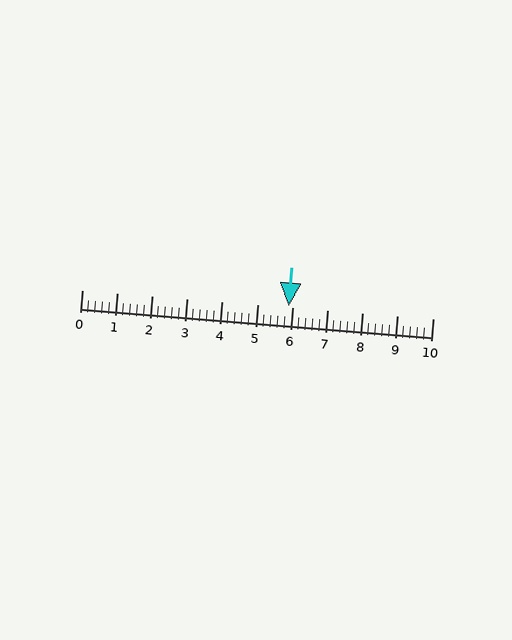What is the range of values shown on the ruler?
The ruler shows values from 0 to 10.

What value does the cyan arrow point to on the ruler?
The cyan arrow points to approximately 5.9.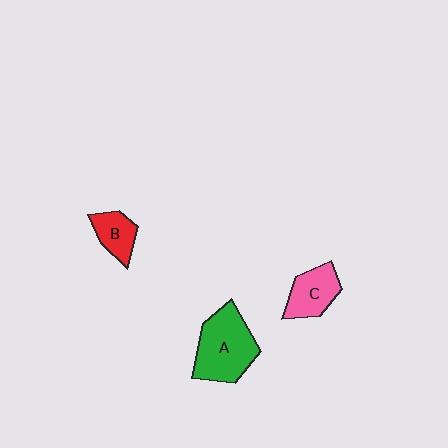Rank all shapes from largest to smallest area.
From largest to smallest: A (green), C (pink), B (red).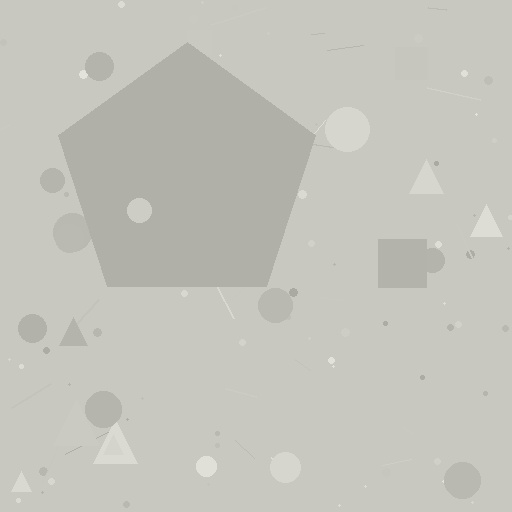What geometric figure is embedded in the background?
A pentagon is embedded in the background.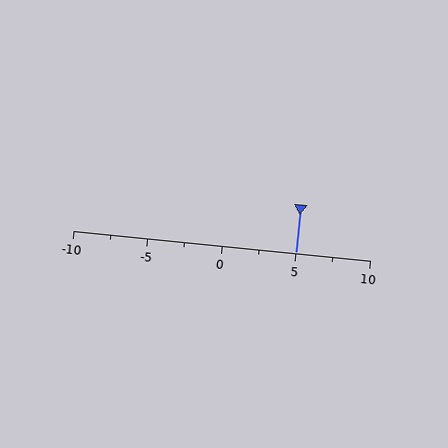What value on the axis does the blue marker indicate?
The marker indicates approximately 5.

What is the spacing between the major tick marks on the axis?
The major ticks are spaced 5 apart.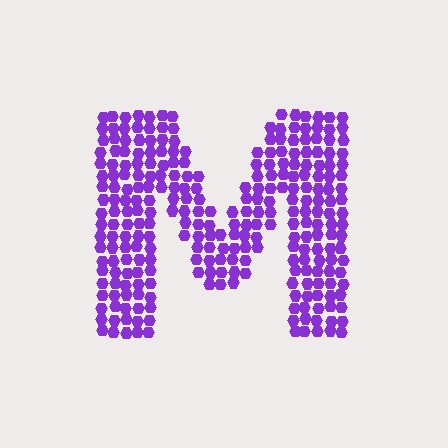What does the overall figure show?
The overall figure shows the letter M.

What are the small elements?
The small elements are hexagons.